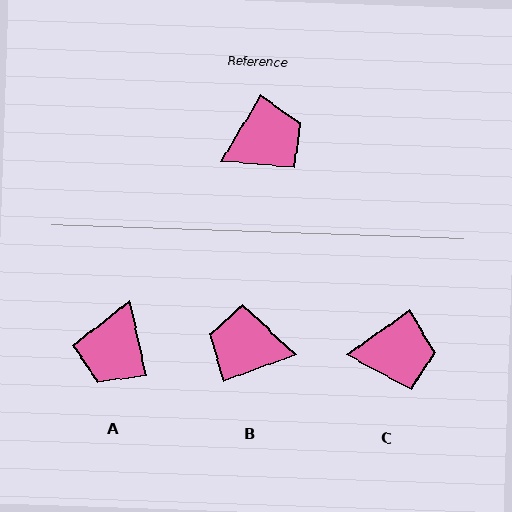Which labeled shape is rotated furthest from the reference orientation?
B, about 141 degrees away.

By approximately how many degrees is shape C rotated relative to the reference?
Approximately 24 degrees clockwise.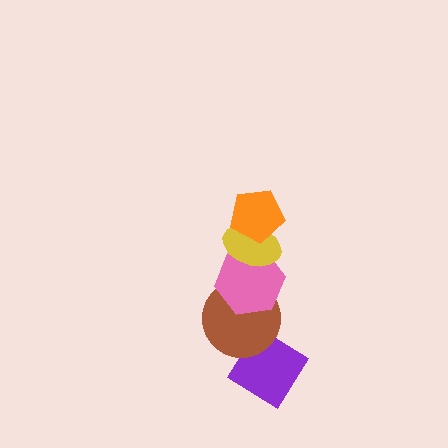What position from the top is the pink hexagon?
The pink hexagon is 3rd from the top.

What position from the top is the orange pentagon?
The orange pentagon is 1st from the top.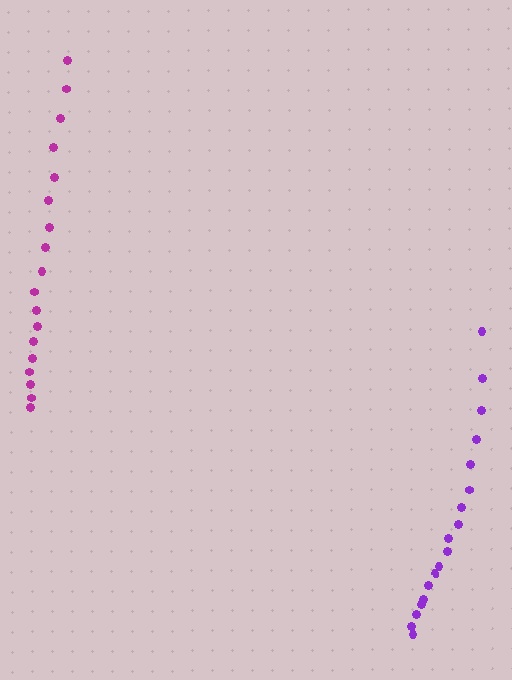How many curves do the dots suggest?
There are 2 distinct paths.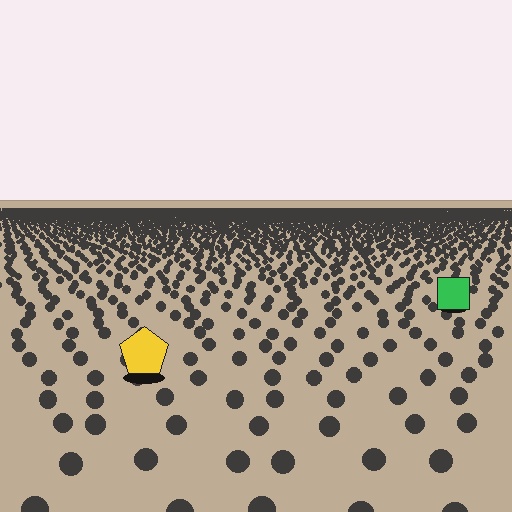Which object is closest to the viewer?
The yellow pentagon is closest. The texture marks near it are larger and more spread out.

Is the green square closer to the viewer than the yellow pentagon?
No. The yellow pentagon is closer — you can tell from the texture gradient: the ground texture is coarser near it.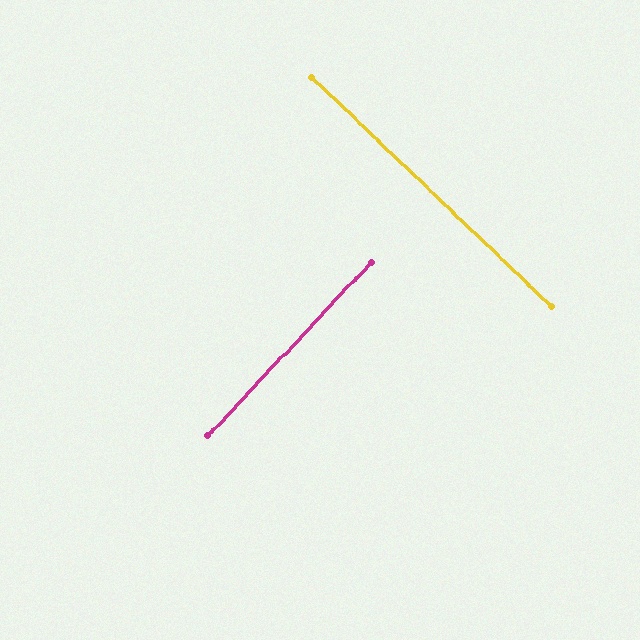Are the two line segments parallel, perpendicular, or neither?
Perpendicular — they meet at approximately 89°.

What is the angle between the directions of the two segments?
Approximately 89 degrees.